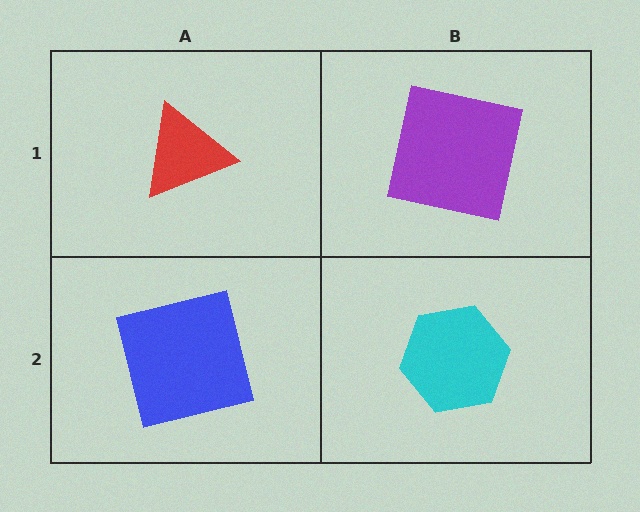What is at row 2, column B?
A cyan hexagon.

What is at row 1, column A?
A red triangle.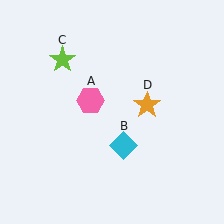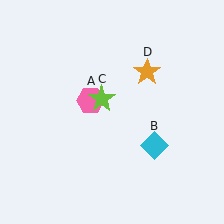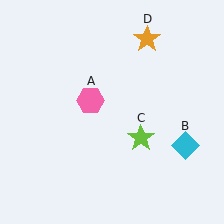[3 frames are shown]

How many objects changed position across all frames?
3 objects changed position: cyan diamond (object B), lime star (object C), orange star (object D).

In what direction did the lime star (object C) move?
The lime star (object C) moved down and to the right.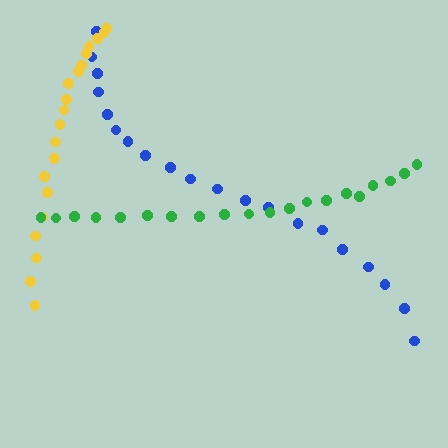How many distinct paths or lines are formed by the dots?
There are 3 distinct paths.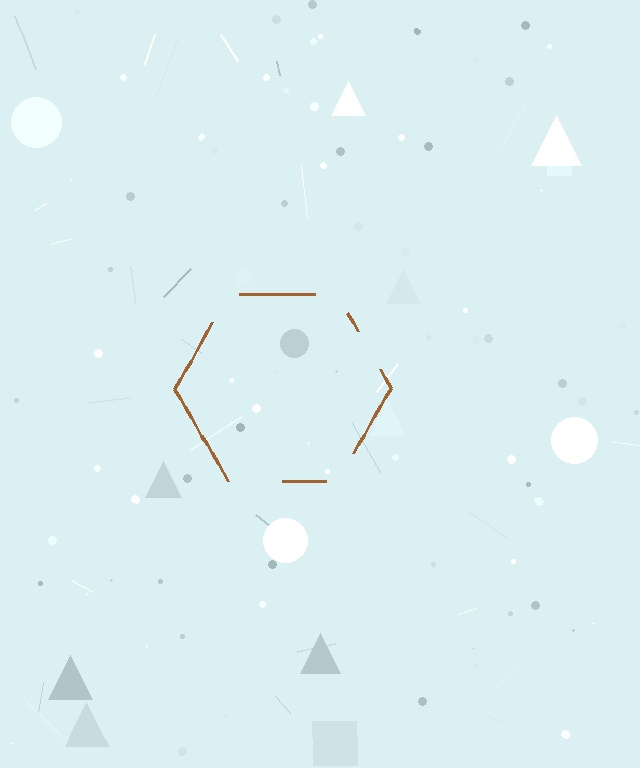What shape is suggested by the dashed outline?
The dashed outline suggests a hexagon.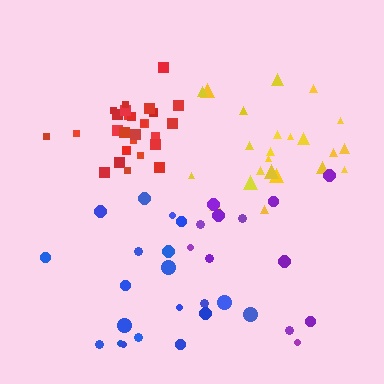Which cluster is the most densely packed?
Red.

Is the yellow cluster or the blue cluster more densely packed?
Yellow.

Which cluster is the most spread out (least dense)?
Purple.